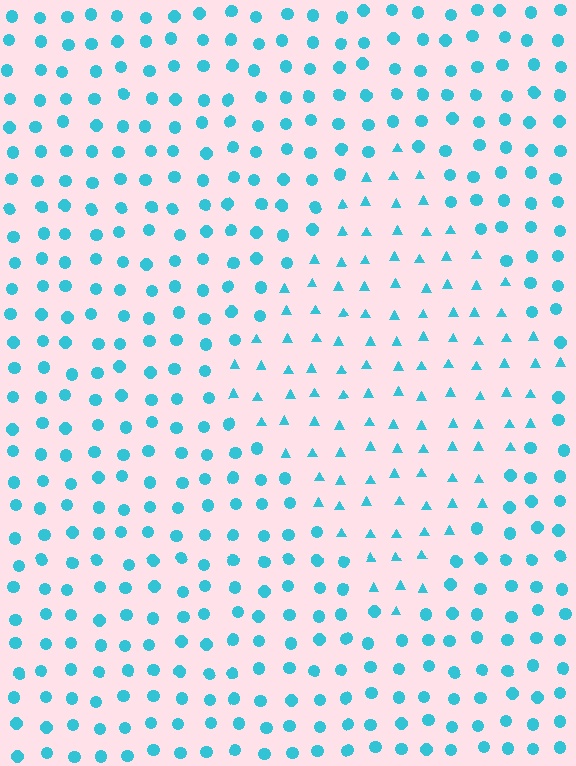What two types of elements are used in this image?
The image uses triangles inside the diamond region and circles outside it.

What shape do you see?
I see a diamond.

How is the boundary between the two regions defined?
The boundary is defined by a change in element shape: triangles inside vs. circles outside. All elements share the same color and spacing.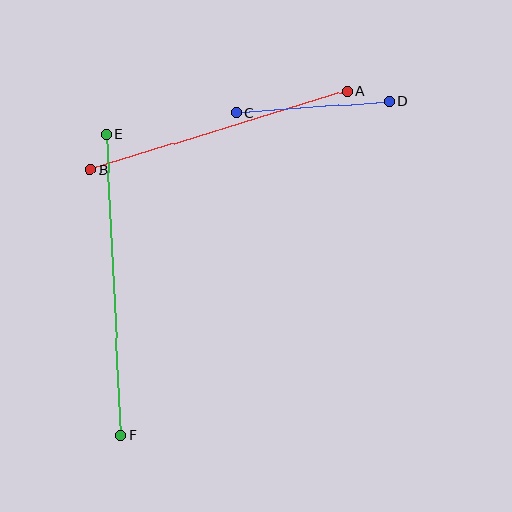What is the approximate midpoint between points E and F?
The midpoint is at approximately (113, 285) pixels.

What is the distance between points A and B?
The distance is approximately 269 pixels.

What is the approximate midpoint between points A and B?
The midpoint is at approximately (219, 130) pixels.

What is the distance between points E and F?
The distance is approximately 302 pixels.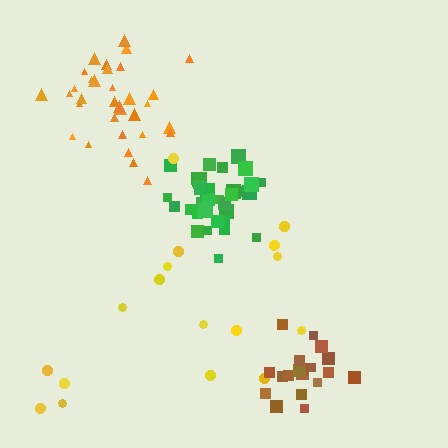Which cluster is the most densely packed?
Green.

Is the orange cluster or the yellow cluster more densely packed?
Orange.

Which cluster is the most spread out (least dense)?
Yellow.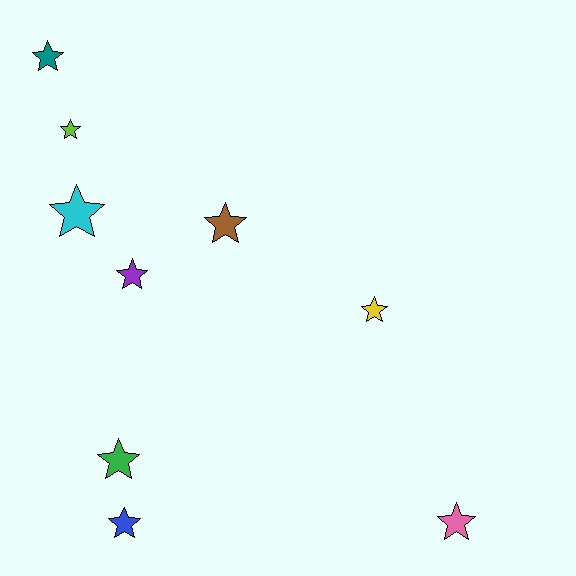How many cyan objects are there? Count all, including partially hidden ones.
There is 1 cyan object.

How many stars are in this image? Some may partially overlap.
There are 9 stars.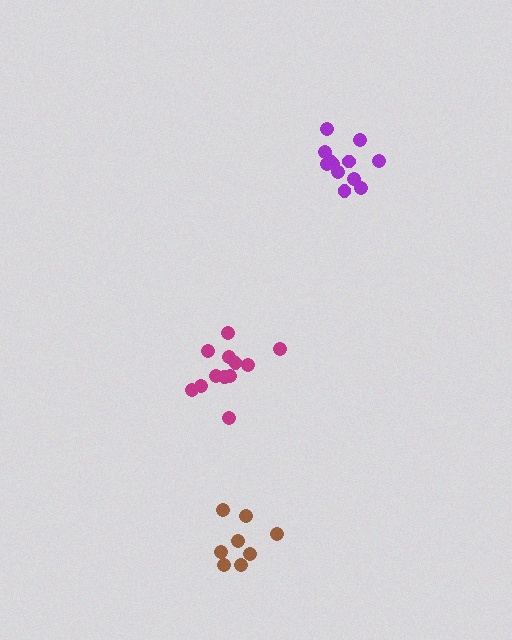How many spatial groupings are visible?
There are 3 spatial groupings.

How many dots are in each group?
Group 1: 8 dots, Group 2: 12 dots, Group 3: 12 dots (32 total).